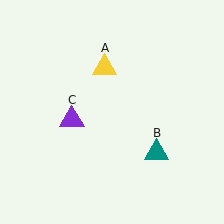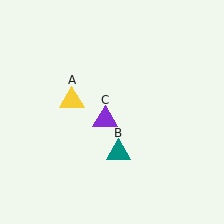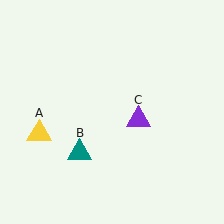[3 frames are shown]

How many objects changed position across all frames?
3 objects changed position: yellow triangle (object A), teal triangle (object B), purple triangle (object C).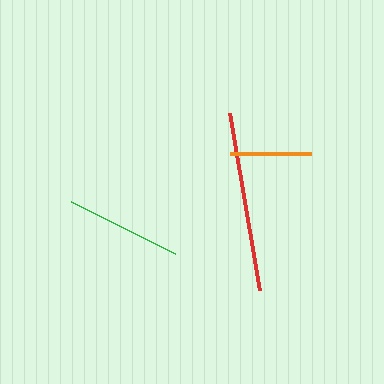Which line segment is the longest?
The red line is the longest at approximately 179 pixels.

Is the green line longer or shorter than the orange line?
The green line is longer than the orange line.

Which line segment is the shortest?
The orange line is the shortest at approximately 81 pixels.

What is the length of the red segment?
The red segment is approximately 179 pixels long.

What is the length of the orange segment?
The orange segment is approximately 81 pixels long.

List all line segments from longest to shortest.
From longest to shortest: red, green, orange.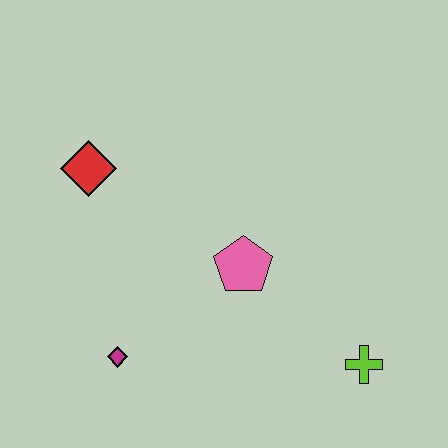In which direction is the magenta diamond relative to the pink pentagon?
The magenta diamond is to the left of the pink pentagon.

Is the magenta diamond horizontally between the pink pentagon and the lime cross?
No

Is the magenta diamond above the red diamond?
No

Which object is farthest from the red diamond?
The lime cross is farthest from the red diamond.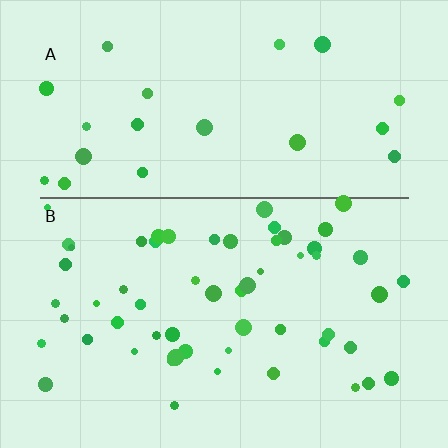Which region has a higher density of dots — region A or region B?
B (the bottom).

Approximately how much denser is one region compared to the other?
Approximately 2.5× — region B over region A.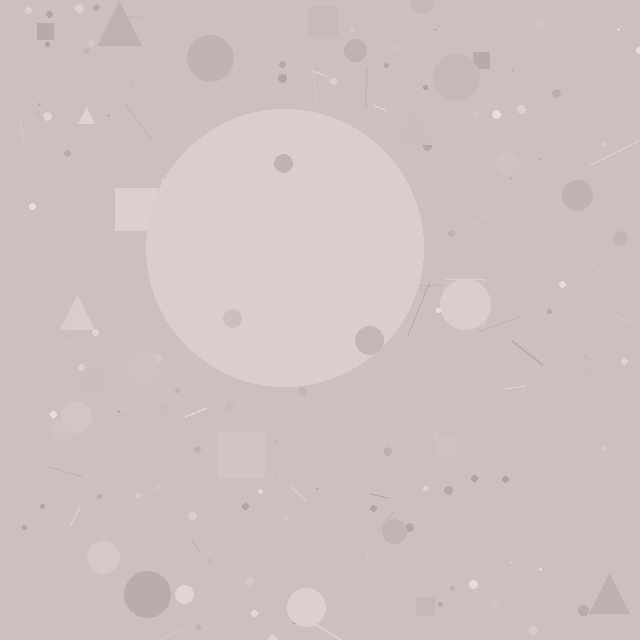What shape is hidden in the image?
A circle is hidden in the image.